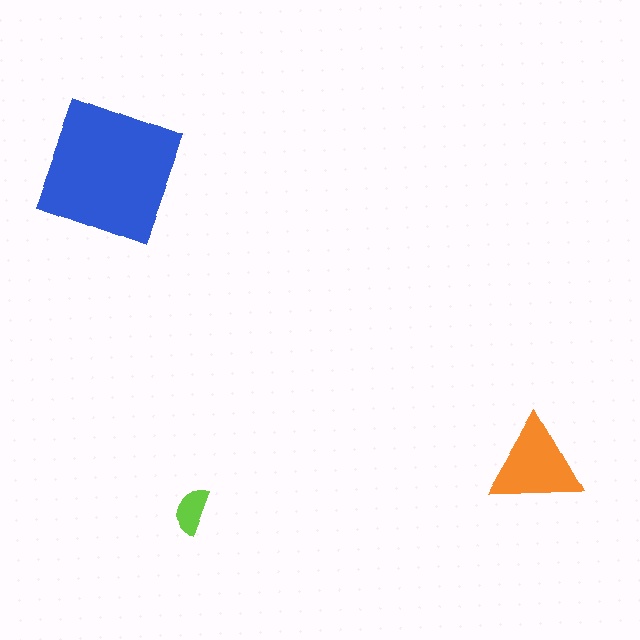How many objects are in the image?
There are 3 objects in the image.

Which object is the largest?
The blue square.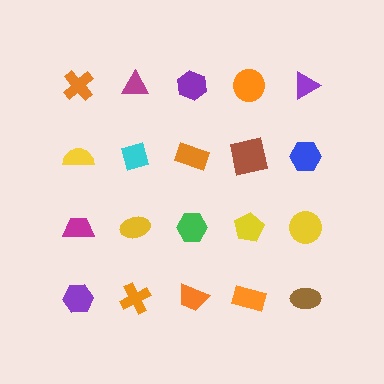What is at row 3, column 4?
A yellow pentagon.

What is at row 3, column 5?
A yellow circle.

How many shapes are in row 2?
5 shapes.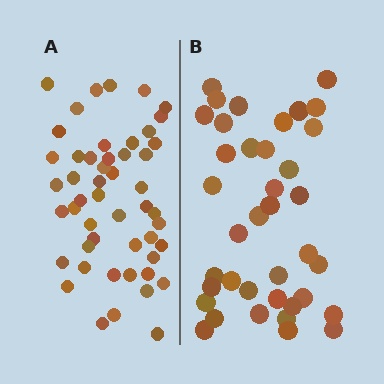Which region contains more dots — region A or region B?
Region A (the left region) has more dots.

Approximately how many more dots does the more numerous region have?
Region A has roughly 12 or so more dots than region B.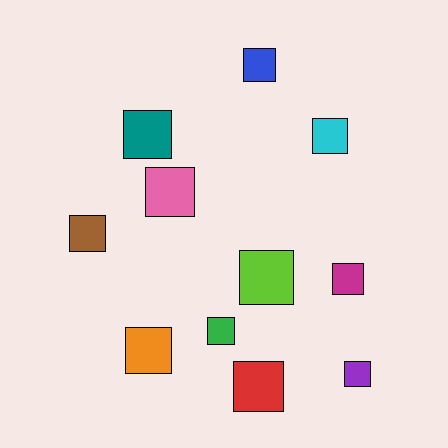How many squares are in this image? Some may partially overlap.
There are 11 squares.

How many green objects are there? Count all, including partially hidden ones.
There is 1 green object.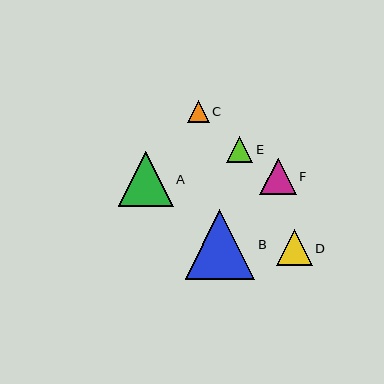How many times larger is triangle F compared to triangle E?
Triangle F is approximately 1.4 times the size of triangle E.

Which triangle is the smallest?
Triangle C is the smallest with a size of approximately 22 pixels.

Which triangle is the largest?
Triangle B is the largest with a size of approximately 70 pixels.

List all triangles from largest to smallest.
From largest to smallest: B, A, F, D, E, C.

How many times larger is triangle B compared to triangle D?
Triangle B is approximately 1.9 times the size of triangle D.